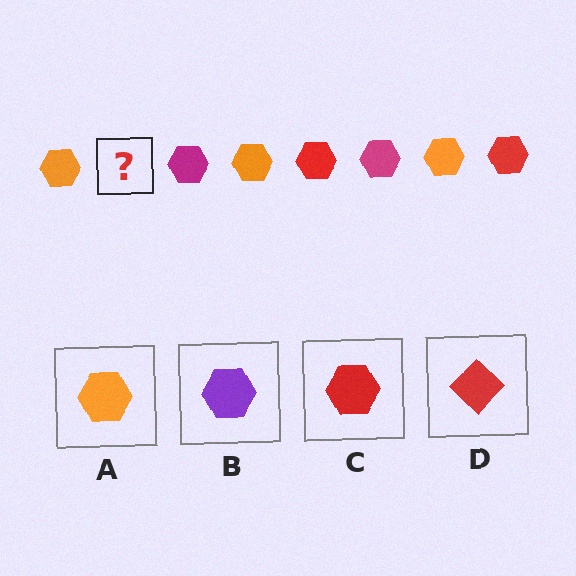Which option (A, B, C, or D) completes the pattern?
C.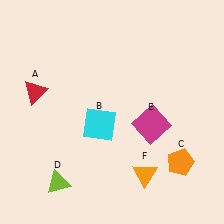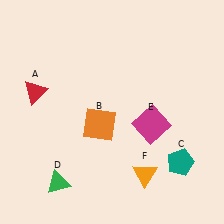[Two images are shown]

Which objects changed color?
B changed from cyan to orange. C changed from orange to teal. D changed from lime to green.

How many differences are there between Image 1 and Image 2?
There are 3 differences between the two images.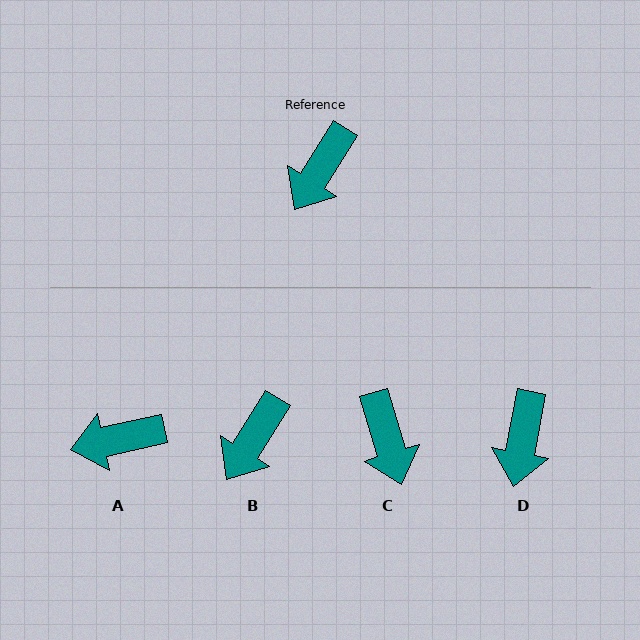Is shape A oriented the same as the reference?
No, it is off by about 45 degrees.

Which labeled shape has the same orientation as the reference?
B.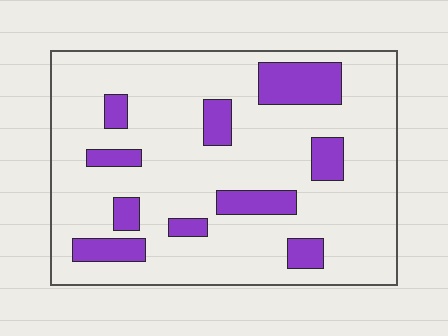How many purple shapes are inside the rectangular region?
10.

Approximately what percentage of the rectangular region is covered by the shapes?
Approximately 20%.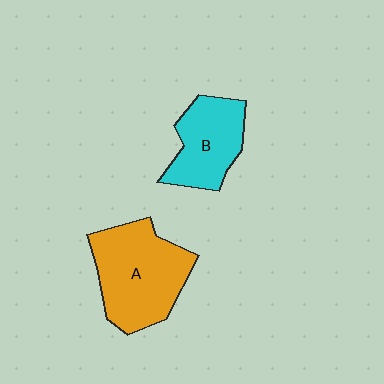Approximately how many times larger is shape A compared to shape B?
Approximately 1.5 times.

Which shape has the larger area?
Shape A (orange).